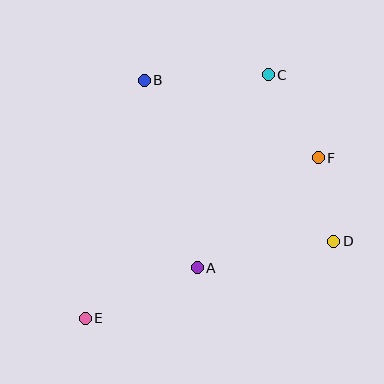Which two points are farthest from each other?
Points C and E are farthest from each other.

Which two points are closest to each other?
Points D and F are closest to each other.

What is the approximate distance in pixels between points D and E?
The distance between D and E is approximately 260 pixels.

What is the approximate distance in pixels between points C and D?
The distance between C and D is approximately 179 pixels.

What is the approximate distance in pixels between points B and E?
The distance between B and E is approximately 245 pixels.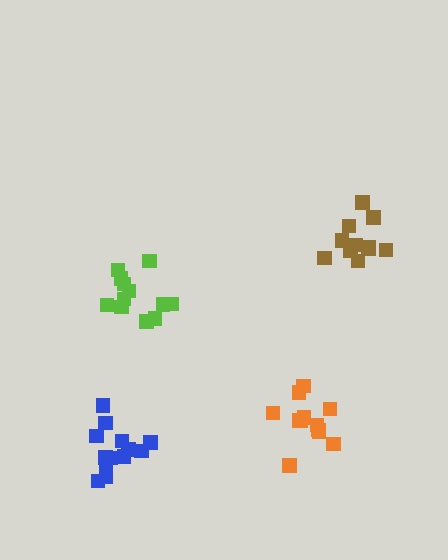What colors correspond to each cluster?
The clusters are colored: lime, brown, blue, orange.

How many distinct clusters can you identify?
There are 4 distinct clusters.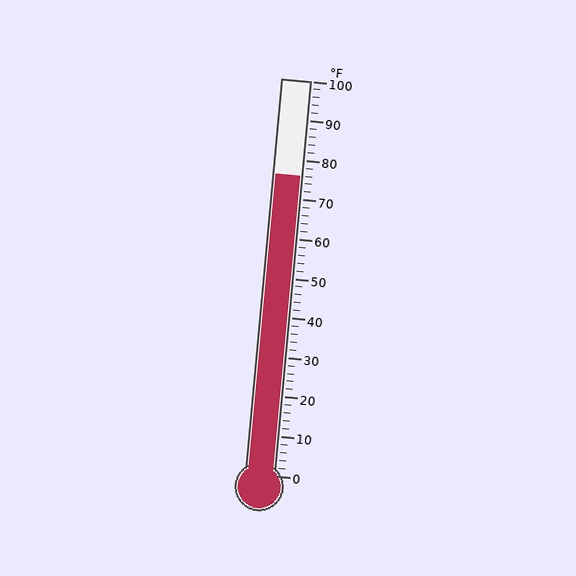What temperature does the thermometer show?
The thermometer shows approximately 76°F.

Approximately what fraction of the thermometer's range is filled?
The thermometer is filled to approximately 75% of its range.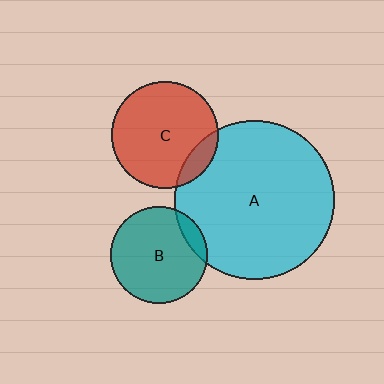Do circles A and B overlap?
Yes.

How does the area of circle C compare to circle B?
Approximately 1.2 times.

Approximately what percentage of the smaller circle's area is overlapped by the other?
Approximately 10%.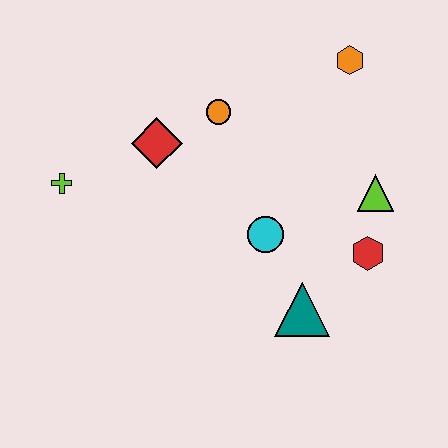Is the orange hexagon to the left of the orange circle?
No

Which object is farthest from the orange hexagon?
The lime cross is farthest from the orange hexagon.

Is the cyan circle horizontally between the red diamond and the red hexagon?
Yes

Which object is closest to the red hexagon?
The lime triangle is closest to the red hexagon.